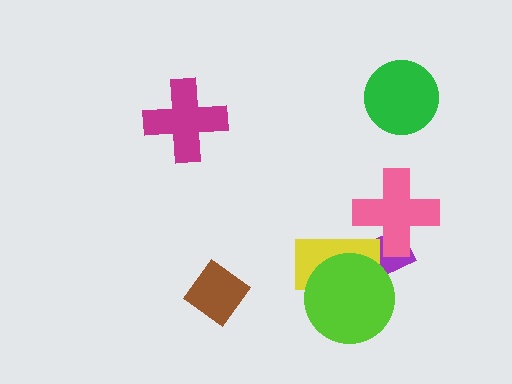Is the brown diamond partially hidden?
No, no other shape covers it.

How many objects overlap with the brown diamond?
0 objects overlap with the brown diamond.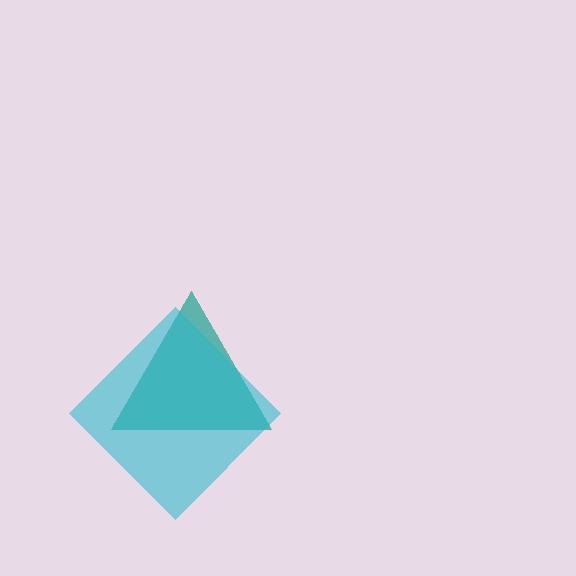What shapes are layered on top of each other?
The layered shapes are: a teal triangle, a cyan diamond.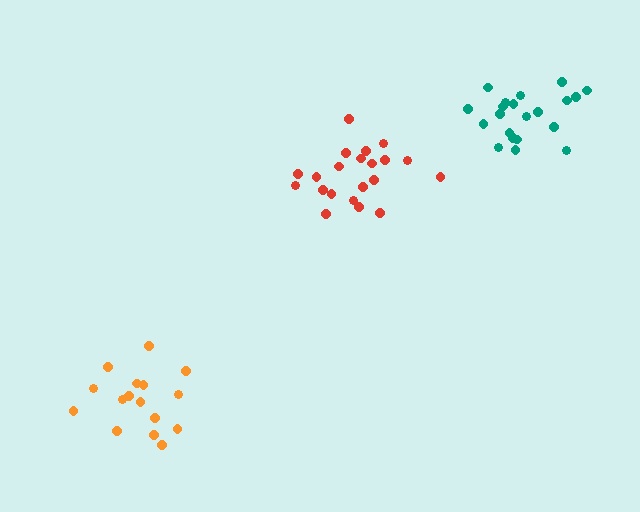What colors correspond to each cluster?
The clusters are colored: red, orange, teal.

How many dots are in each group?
Group 1: 21 dots, Group 2: 16 dots, Group 3: 21 dots (58 total).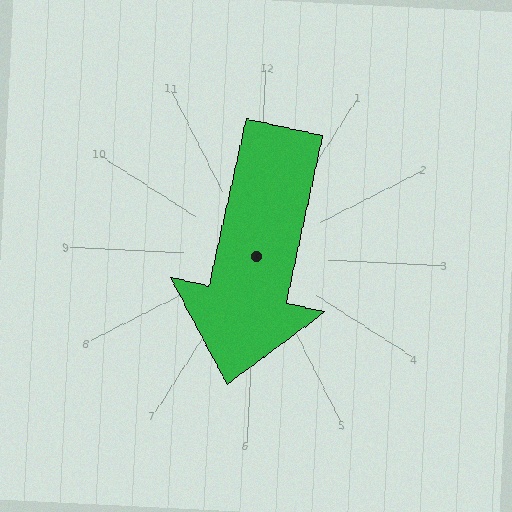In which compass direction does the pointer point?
South.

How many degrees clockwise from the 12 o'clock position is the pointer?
Approximately 190 degrees.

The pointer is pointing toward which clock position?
Roughly 6 o'clock.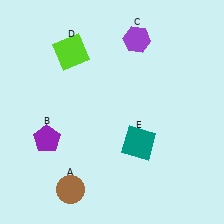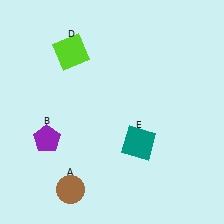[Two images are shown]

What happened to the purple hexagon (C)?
The purple hexagon (C) was removed in Image 2. It was in the top-right area of Image 1.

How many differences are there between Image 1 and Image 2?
There is 1 difference between the two images.